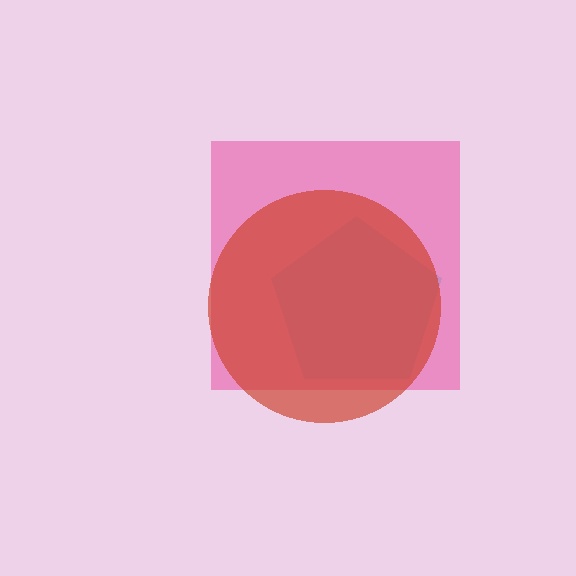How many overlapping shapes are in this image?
There are 3 overlapping shapes in the image.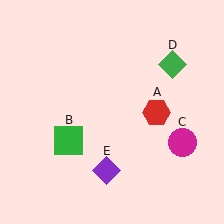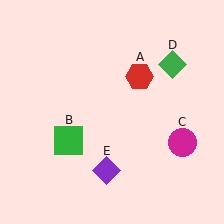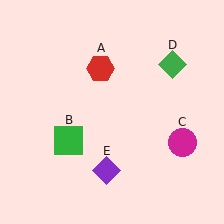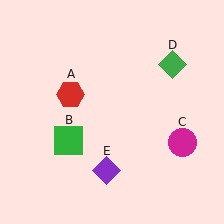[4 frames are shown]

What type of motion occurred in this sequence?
The red hexagon (object A) rotated counterclockwise around the center of the scene.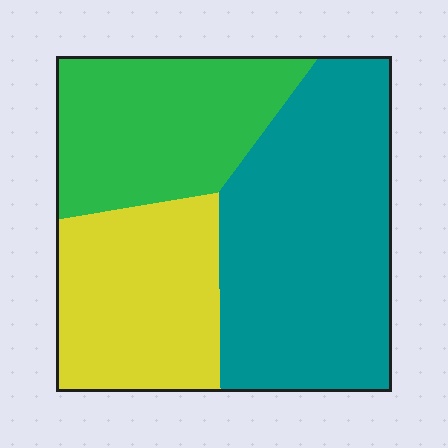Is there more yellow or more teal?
Teal.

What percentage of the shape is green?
Green takes up about one quarter (1/4) of the shape.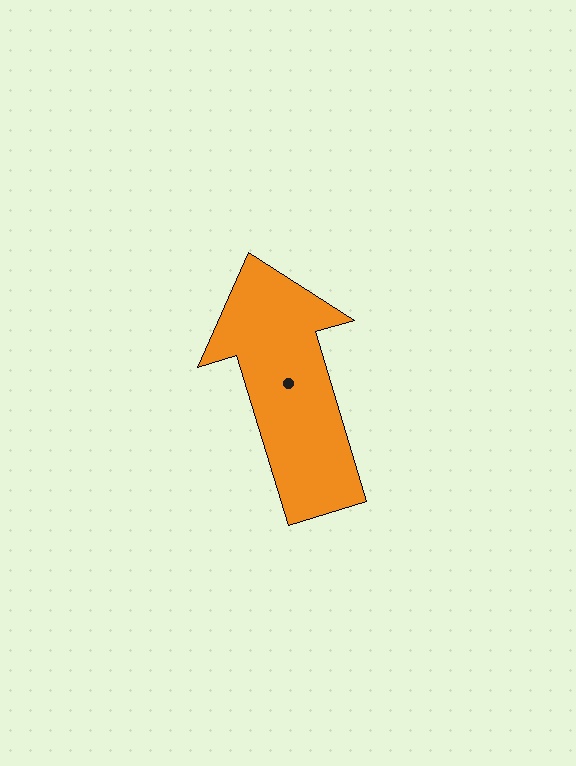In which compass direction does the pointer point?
North.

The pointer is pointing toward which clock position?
Roughly 11 o'clock.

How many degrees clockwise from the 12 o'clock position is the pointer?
Approximately 343 degrees.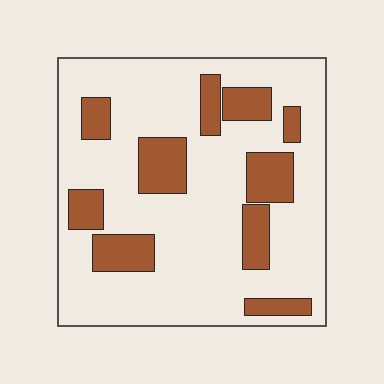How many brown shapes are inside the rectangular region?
10.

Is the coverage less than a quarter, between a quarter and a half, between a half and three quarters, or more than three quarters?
Less than a quarter.